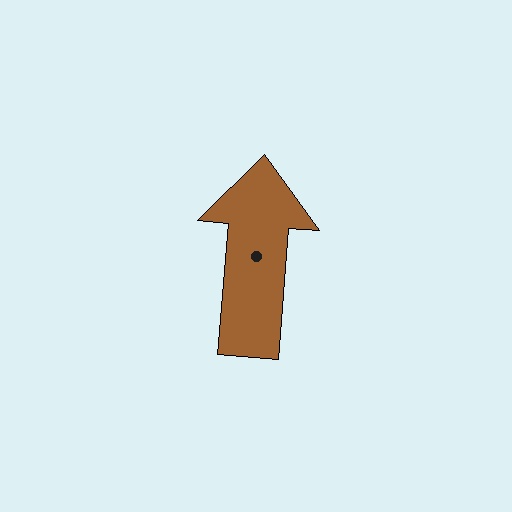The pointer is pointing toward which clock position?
Roughly 12 o'clock.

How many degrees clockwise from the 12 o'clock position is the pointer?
Approximately 5 degrees.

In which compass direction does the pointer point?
North.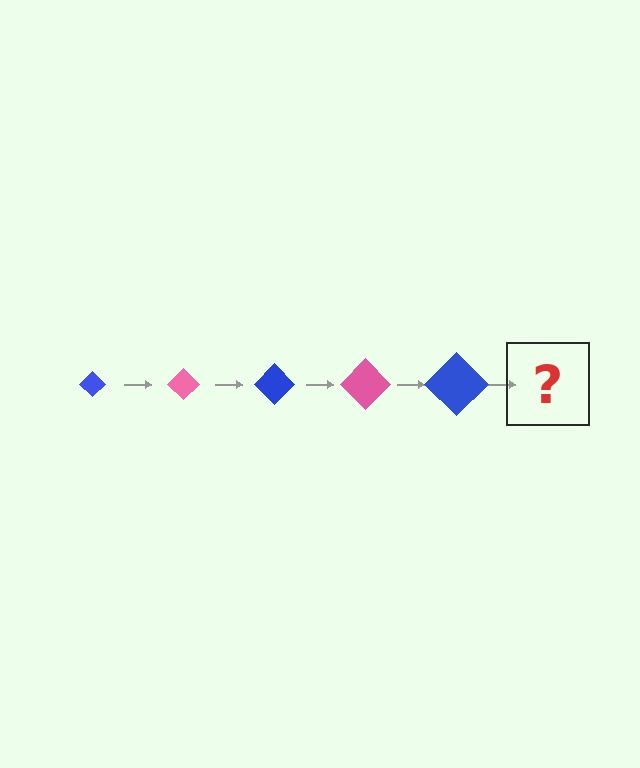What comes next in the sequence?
The next element should be a pink diamond, larger than the previous one.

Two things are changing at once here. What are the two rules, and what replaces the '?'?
The two rules are that the diamond grows larger each step and the color cycles through blue and pink. The '?' should be a pink diamond, larger than the previous one.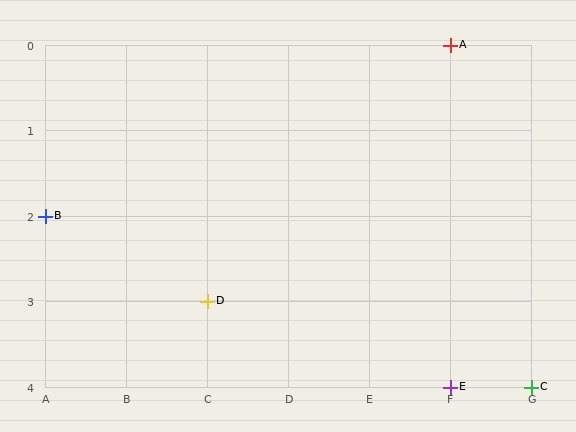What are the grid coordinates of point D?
Point D is at grid coordinates (C, 3).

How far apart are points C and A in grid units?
Points C and A are 1 column and 4 rows apart (about 4.1 grid units diagonally).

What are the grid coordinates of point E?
Point E is at grid coordinates (F, 4).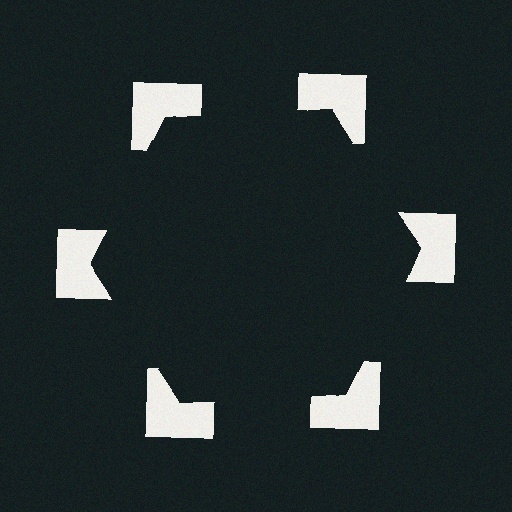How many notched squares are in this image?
There are 6 — one at each vertex of the illusory hexagon.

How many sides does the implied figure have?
6 sides.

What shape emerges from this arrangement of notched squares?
An illusory hexagon — its edges are inferred from the aligned wedge cuts in the notched squares, not physically drawn.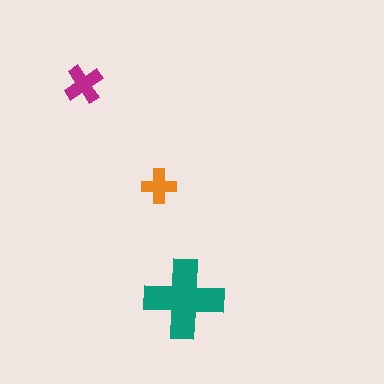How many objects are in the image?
There are 3 objects in the image.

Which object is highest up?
The magenta cross is topmost.